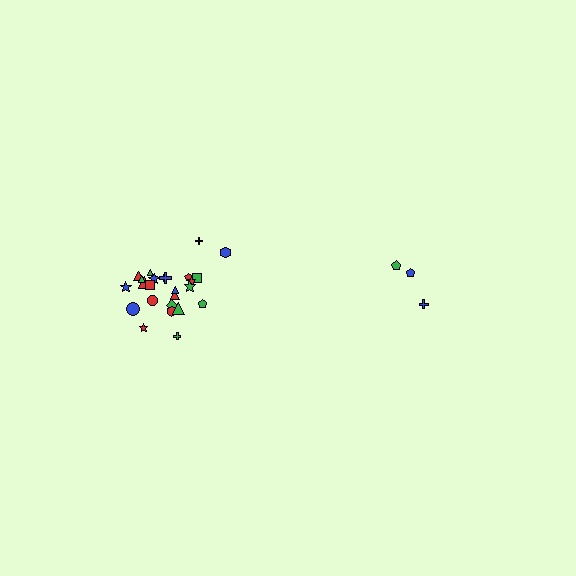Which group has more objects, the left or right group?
The left group.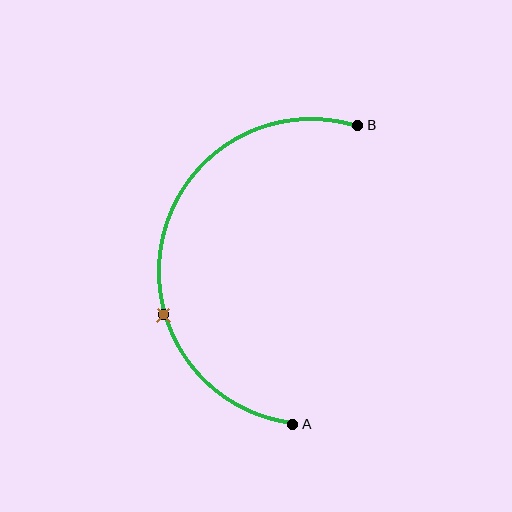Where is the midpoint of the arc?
The arc midpoint is the point on the curve farthest from the straight line joining A and B. It sits to the left of that line.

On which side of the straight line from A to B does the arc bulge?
The arc bulges to the left of the straight line connecting A and B.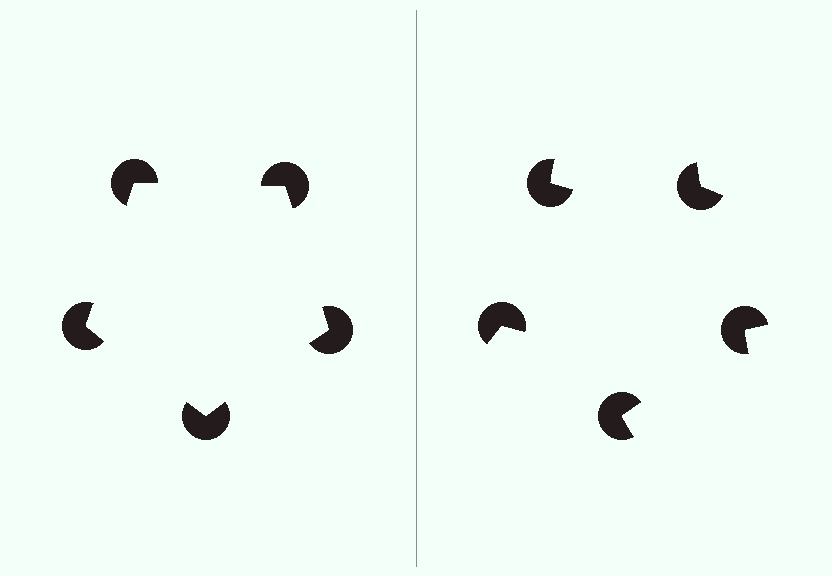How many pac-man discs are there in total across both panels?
10 — 5 on each side.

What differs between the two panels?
The pac-man discs are positioned identically on both sides; only the wedge orientations differ. On the left they align to a pentagon; on the right they are misaligned.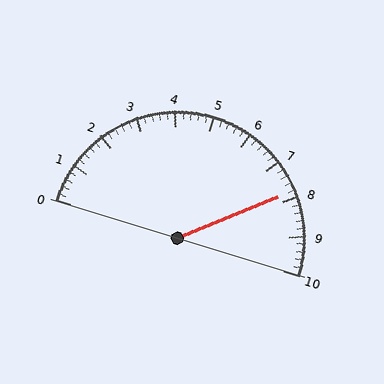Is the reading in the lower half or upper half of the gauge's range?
The reading is in the upper half of the range (0 to 10).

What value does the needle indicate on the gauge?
The needle indicates approximately 7.8.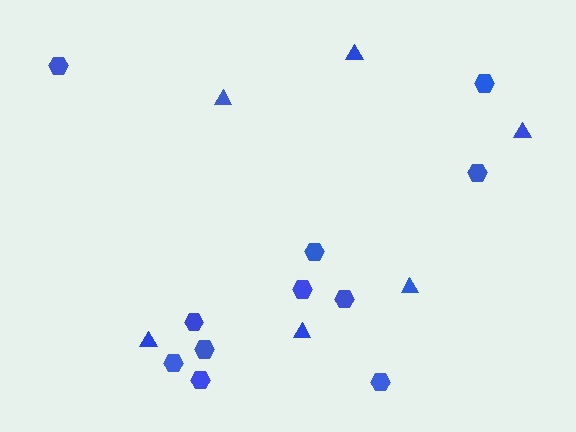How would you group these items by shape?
There are 2 groups: one group of hexagons (11) and one group of triangles (6).